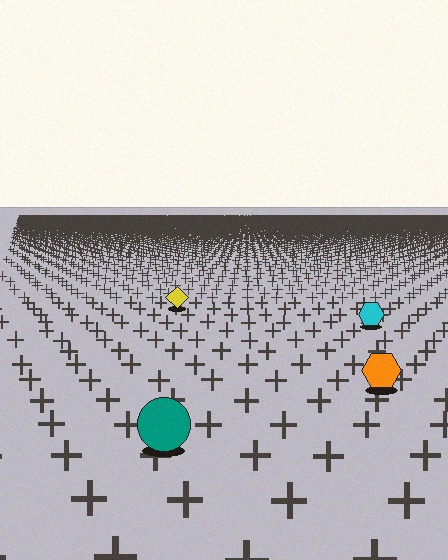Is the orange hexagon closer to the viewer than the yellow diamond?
Yes. The orange hexagon is closer — you can tell from the texture gradient: the ground texture is coarser near it.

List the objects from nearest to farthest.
From nearest to farthest: the teal circle, the orange hexagon, the cyan hexagon, the yellow diamond.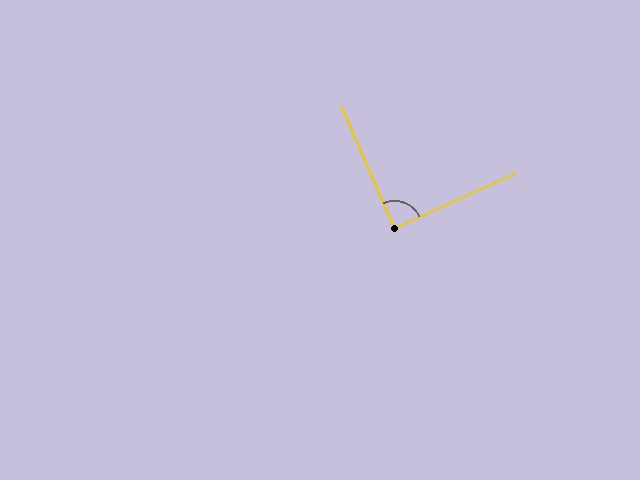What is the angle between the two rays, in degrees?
Approximately 89 degrees.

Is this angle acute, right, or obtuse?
It is approximately a right angle.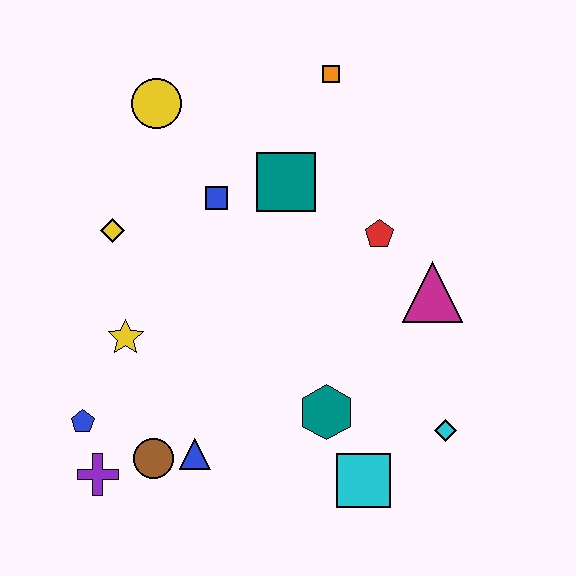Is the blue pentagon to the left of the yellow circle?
Yes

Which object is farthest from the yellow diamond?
The cyan diamond is farthest from the yellow diamond.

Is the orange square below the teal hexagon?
No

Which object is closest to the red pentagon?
The magenta triangle is closest to the red pentagon.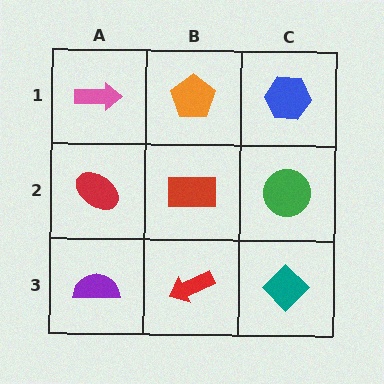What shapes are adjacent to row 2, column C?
A blue hexagon (row 1, column C), a teal diamond (row 3, column C), a red rectangle (row 2, column B).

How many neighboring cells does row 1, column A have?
2.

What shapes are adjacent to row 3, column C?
A green circle (row 2, column C), a red arrow (row 3, column B).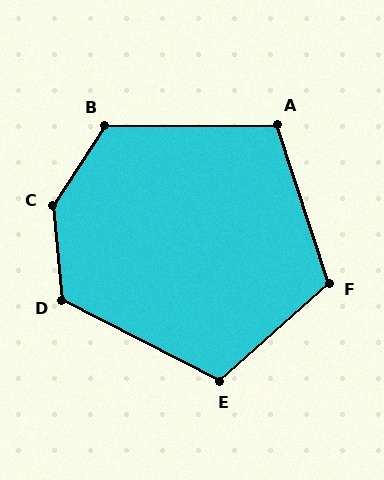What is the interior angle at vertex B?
Approximately 124 degrees (obtuse).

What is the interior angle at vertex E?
Approximately 111 degrees (obtuse).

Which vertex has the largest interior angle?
C, at approximately 141 degrees.